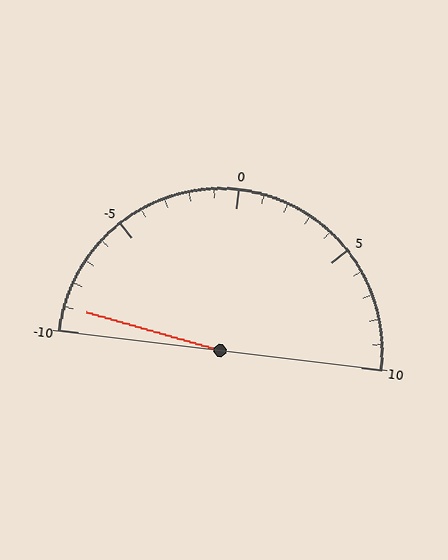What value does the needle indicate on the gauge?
The needle indicates approximately -9.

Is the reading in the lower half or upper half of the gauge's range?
The reading is in the lower half of the range (-10 to 10).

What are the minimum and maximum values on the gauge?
The gauge ranges from -10 to 10.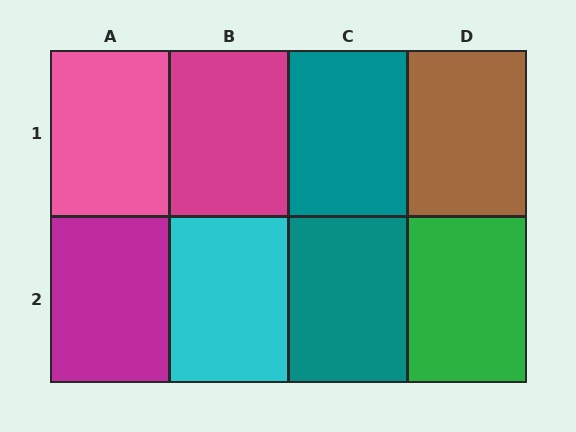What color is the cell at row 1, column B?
Magenta.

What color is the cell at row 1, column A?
Pink.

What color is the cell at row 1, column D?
Brown.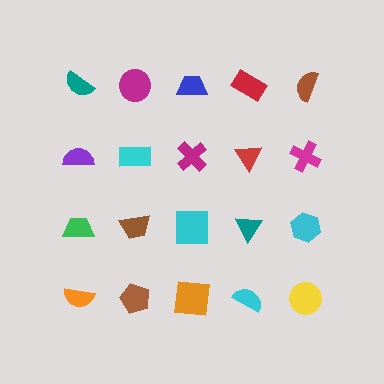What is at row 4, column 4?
A cyan semicircle.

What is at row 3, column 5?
A cyan hexagon.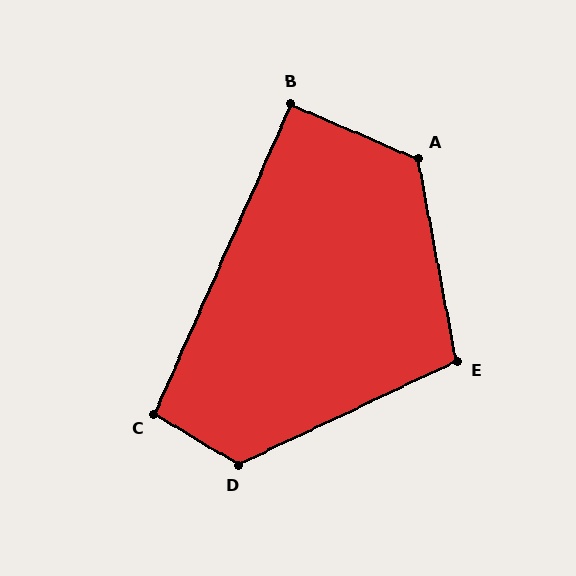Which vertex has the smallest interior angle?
B, at approximately 91 degrees.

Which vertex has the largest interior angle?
A, at approximately 124 degrees.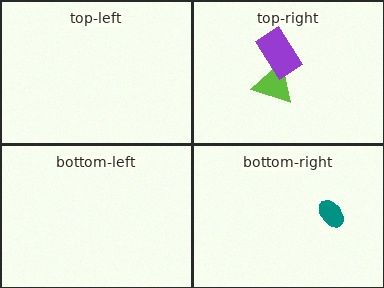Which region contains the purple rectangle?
The top-right region.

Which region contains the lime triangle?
The top-right region.